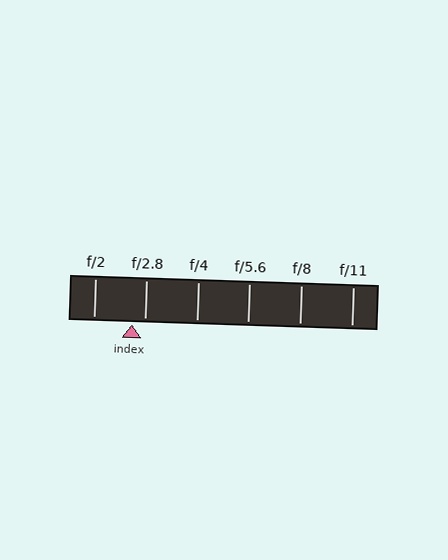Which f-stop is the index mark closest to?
The index mark is closest to f/2.8.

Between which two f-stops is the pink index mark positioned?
The index mark is between f/2 and f/2.8.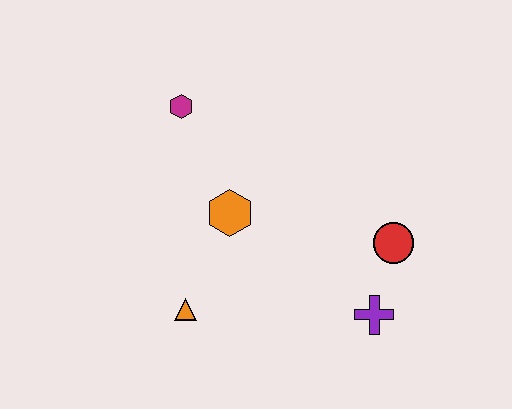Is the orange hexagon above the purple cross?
Yes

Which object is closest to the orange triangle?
The orange hexagon is closest to the orange triangle.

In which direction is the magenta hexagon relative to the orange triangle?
The magenta hexagon is above the orange triangle.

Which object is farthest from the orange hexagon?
The purple cross is farthest from the orange hexagon.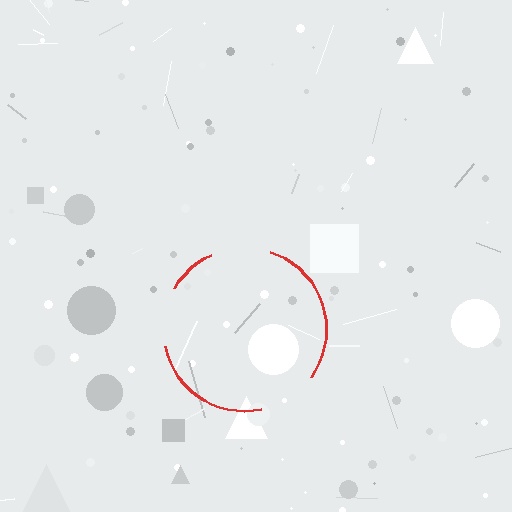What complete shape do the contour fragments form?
The contour fragments form a circle.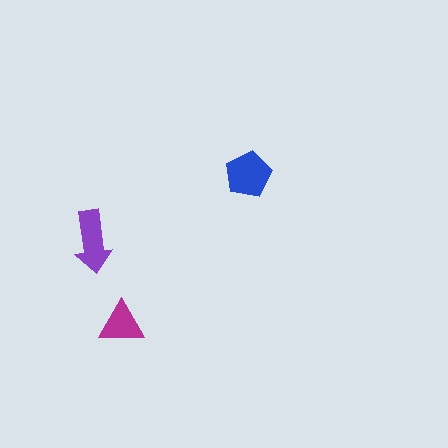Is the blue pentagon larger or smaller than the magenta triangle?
Larger.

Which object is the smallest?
The magenta triangle.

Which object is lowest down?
The magenta triangle is bottommost.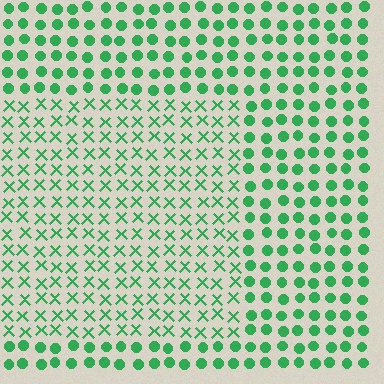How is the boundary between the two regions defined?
The boundary is defined by a change in element shape: X marks inside vs. circles outside. All elements share the same color and spacing.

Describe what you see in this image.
The image is filled with small green elements arranged in a uniform grid. A rectangle-shaped region contains X marks, while the surrounding area contains circles. The boundary is defined purely by the change in element shape.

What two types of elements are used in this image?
The image uses X marks inside the rectangle region and circles outside it.